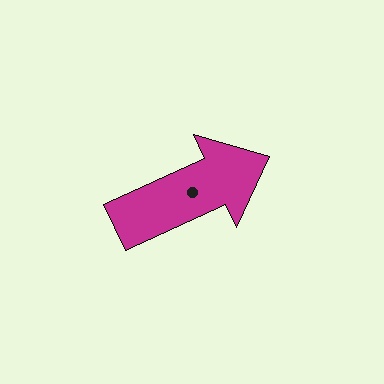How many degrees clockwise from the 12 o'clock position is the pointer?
Approximately 65 degrees.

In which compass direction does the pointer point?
Northeast.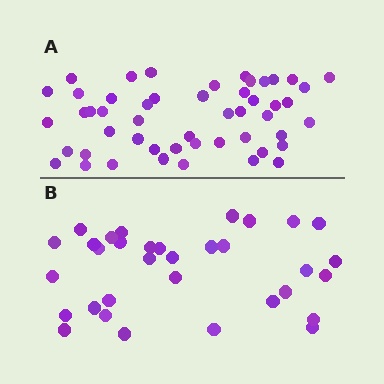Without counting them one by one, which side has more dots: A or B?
Region A (the top region) has more dots.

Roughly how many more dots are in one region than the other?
Region A has approximately 15 more dots than region B.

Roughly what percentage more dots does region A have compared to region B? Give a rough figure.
About 50% more.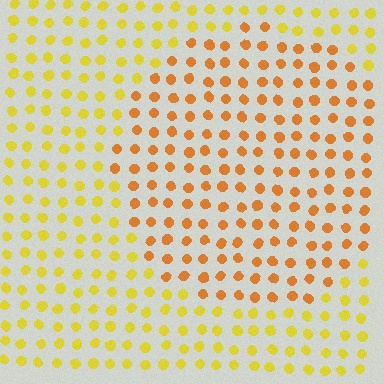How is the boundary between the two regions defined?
The boundary is defined purely by a slight shift in hue (about 30 degrees). Spacing, size, and orientation are identical on both sides.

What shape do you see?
I see a circle.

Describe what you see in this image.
The image is filled with small yellow elements in a uniform arrangement. A circle-shaped region is visible where the elements are tinted to a slightly different hue, forming a subtle color boundary.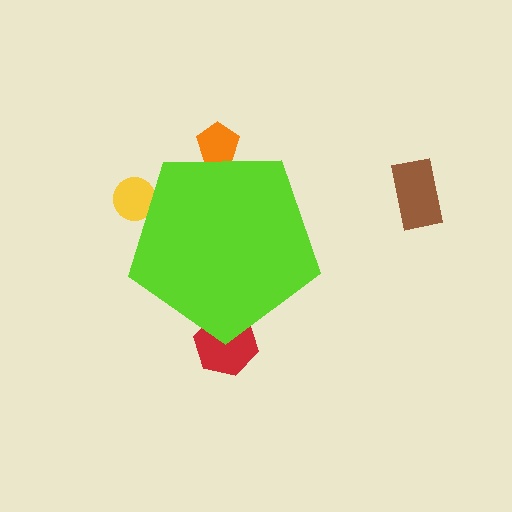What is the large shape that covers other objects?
A lime pentagon.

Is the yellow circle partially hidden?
Yes, the yellow circle is partially hidden behind the lime pentagon.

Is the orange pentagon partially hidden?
Yes, the orange pentagon is partially hidden behind the lime pentagon.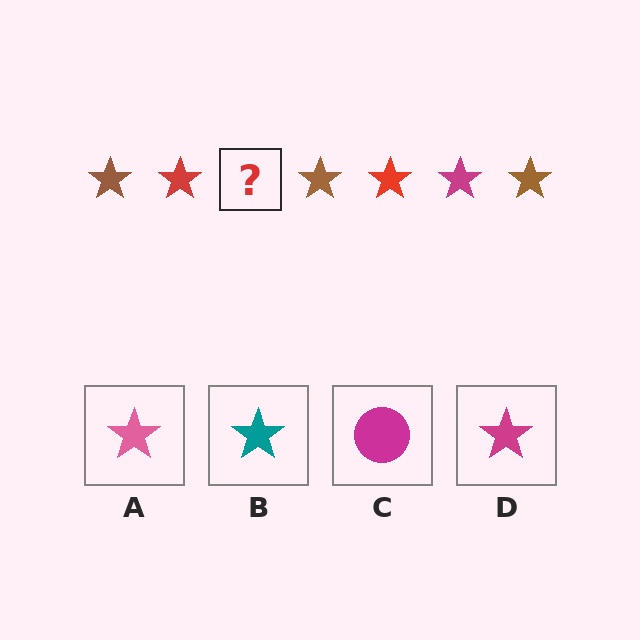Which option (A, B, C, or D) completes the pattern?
D.